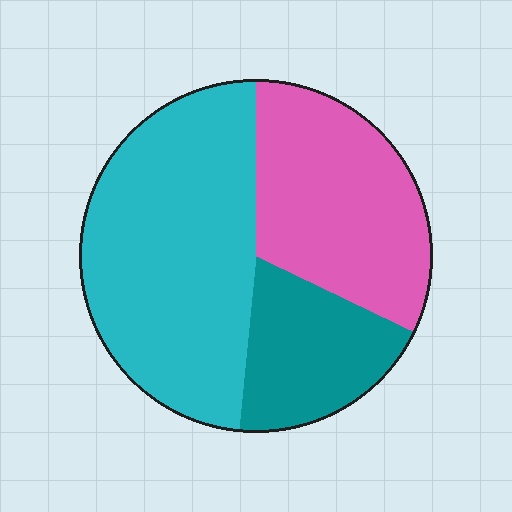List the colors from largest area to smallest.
From largest to smallest: cyan, pink, teal.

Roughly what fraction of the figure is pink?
Pink takes up about one third (1/3) of the figure.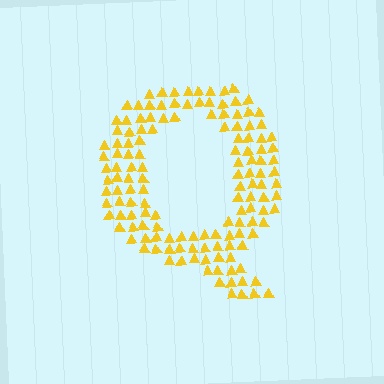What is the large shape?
The large shape is the letter Q.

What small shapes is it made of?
It is made of small triangles.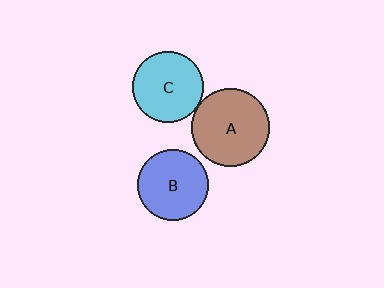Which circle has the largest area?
Circle A (brown).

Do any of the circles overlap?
No, none of the circles overlap.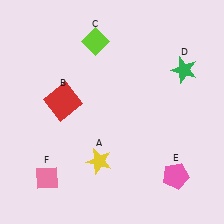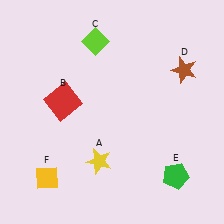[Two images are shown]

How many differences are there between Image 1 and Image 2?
There are 3 differences between the two images.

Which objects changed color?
D changed from green to brown. E changed from pink to green. F changed from pink to yellow.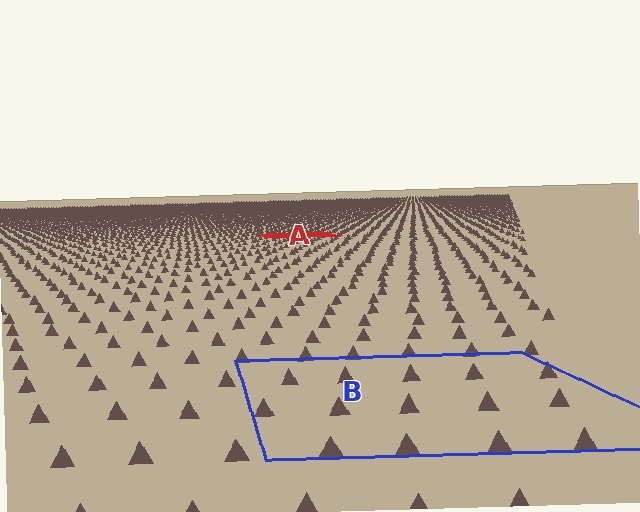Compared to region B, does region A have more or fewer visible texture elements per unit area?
Region A has more texture elements per unit area — they are packed more densely because it is farther away.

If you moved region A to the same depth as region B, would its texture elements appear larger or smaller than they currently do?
They would appear larger. At a closer depth, the same texture elements are projected at a bigger on-screen size.